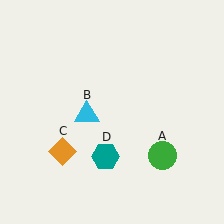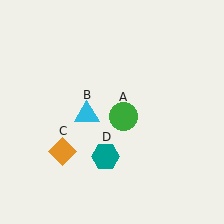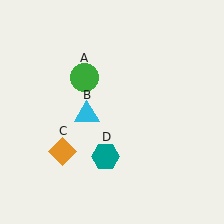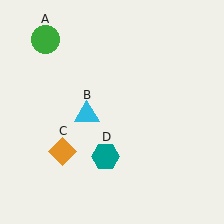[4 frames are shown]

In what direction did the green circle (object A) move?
The green circle (object A) moved up and to the left.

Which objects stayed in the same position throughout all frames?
Cyan triangle (object B) and orange diamond (object C) and teal hexagon (object D) remained stationary.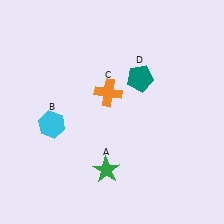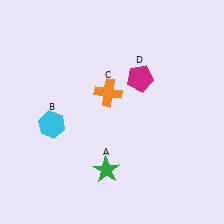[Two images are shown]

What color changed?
The pentagon (D) changed from teal in Image 1 to magenta in Image 2.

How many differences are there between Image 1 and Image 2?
There is 1 difference between the two images.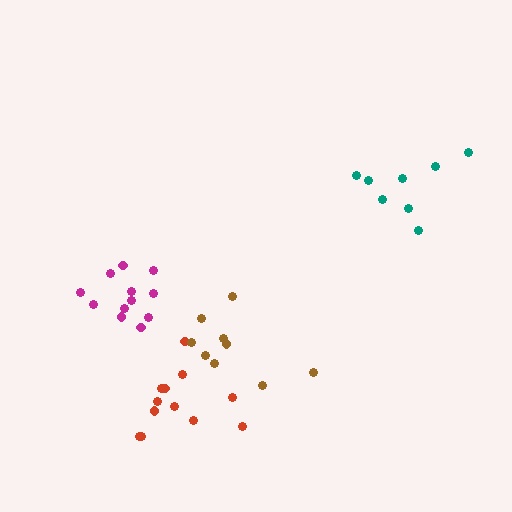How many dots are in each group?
Group 1: 12 dots, Group 2: 12 dots, Group 3: 9 dots, Group 4: 8 dots (41 total).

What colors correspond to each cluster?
The clusters are colored: red, magenta, brown, teal.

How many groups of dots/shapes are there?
There are 4 groups.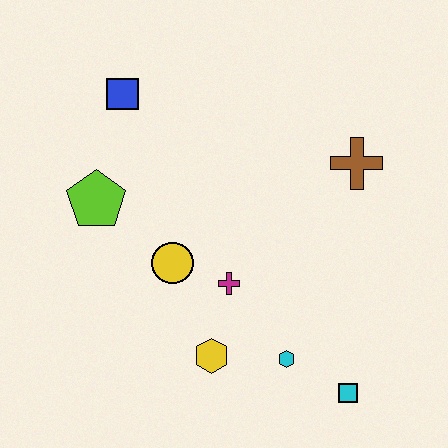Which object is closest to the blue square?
The lime pentagon is closest to the blue square.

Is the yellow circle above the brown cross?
No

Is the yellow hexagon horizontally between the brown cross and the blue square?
Yes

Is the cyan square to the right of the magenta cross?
Yes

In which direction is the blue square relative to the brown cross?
The blue square is to the left of the brown cross.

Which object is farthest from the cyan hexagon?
The blue square is farthest from the cyan hexagon.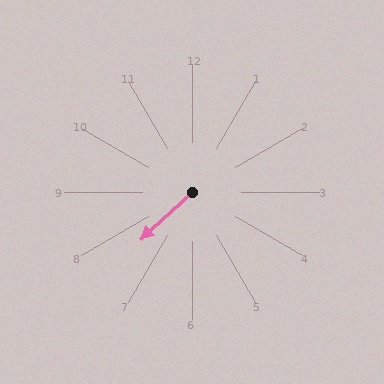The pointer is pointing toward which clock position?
Roughly 8 o'clock.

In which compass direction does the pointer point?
Southwest.